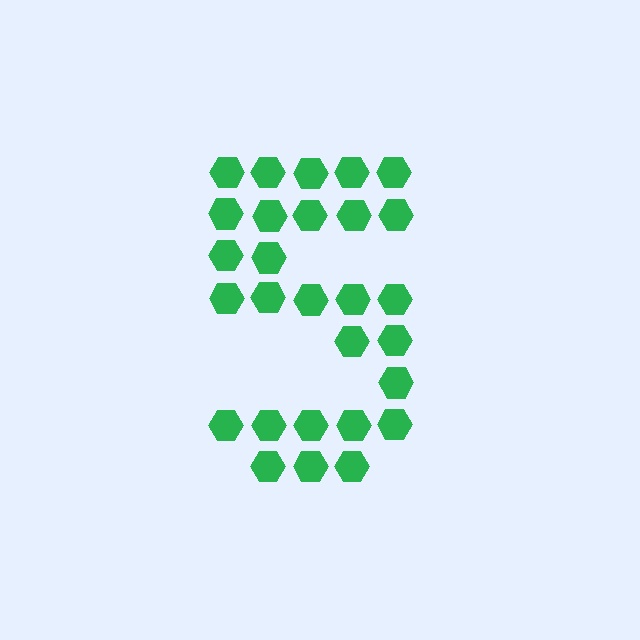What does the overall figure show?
The overall figure shows the digit 5.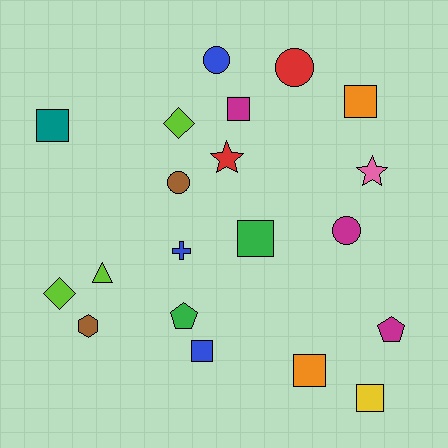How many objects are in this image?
There are 20 objects.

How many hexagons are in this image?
There is 1 hexagon.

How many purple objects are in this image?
There are no purple objects.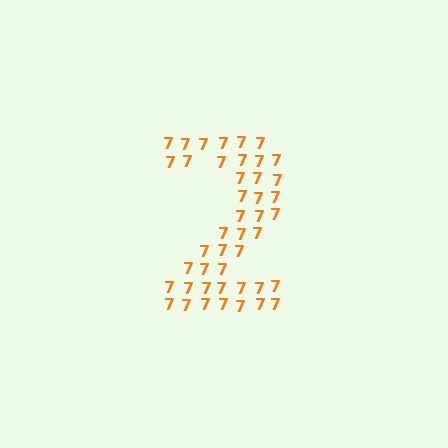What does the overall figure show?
The overall figure shows the digit 2.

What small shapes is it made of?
It is made of small digit 7's.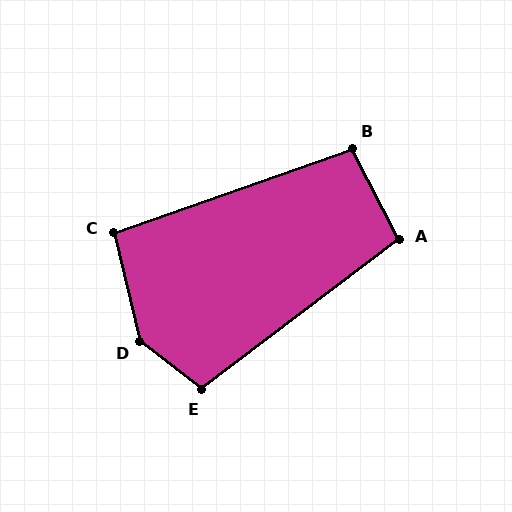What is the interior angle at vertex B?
Approximately 98 degrees (obtuse).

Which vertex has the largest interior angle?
D, at approximately 141 degrees.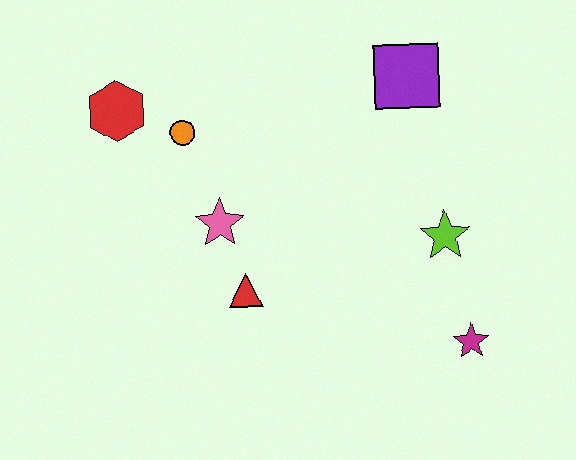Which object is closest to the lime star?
The magenta star is closest to the lime star.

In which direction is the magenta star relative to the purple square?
The magenta star is below the purple square.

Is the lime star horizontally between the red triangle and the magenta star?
Yes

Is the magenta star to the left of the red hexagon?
No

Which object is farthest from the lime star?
The red hexagon is farthest from the lime star.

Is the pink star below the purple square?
Yes